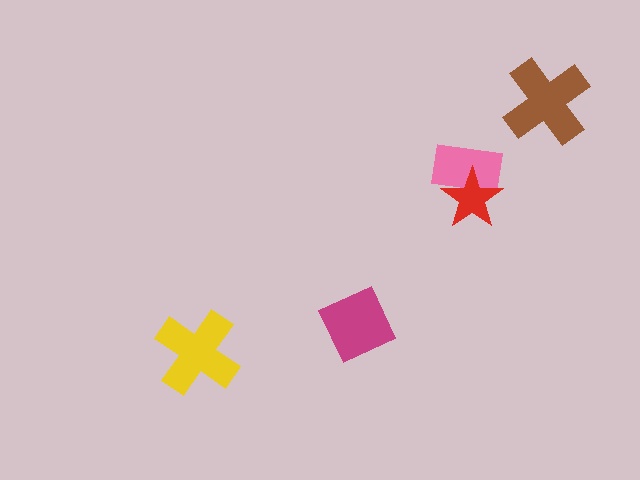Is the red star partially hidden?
No, no other shape covers it.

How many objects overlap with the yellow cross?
0 objects overlap with the yellow cross.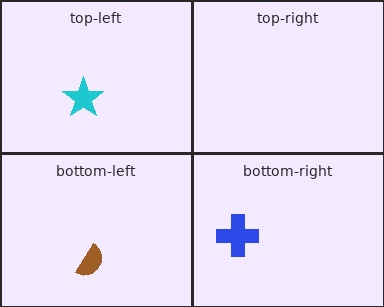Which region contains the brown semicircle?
The bottom-left region.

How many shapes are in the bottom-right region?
1.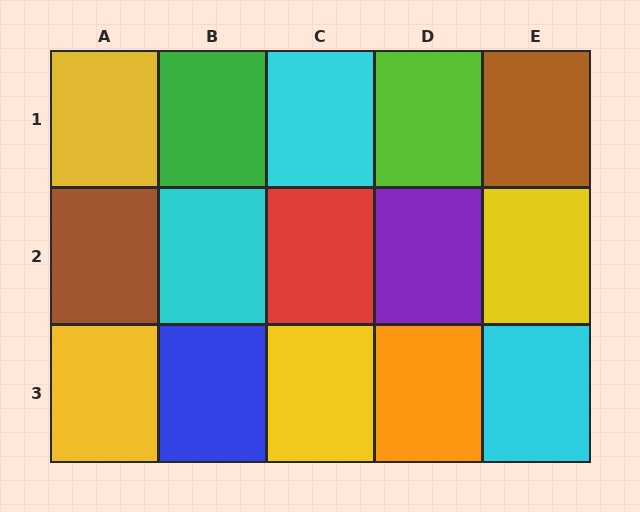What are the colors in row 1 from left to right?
Yellow, green, cyan, lime, brown.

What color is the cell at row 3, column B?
Blue.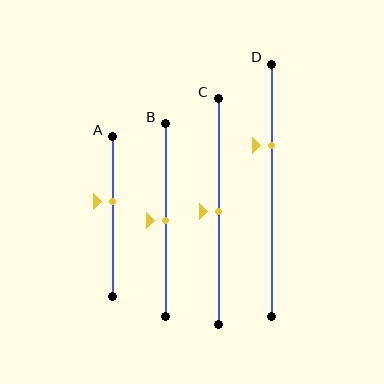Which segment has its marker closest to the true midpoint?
Segment B has its marker closest to the true midpoint.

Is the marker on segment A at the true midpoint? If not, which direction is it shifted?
No, the marker on segment A is shifted upward by about 9% of the segment length.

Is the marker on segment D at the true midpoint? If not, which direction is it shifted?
No, the marker on segment D is shifted upward by about 18% of the segment length.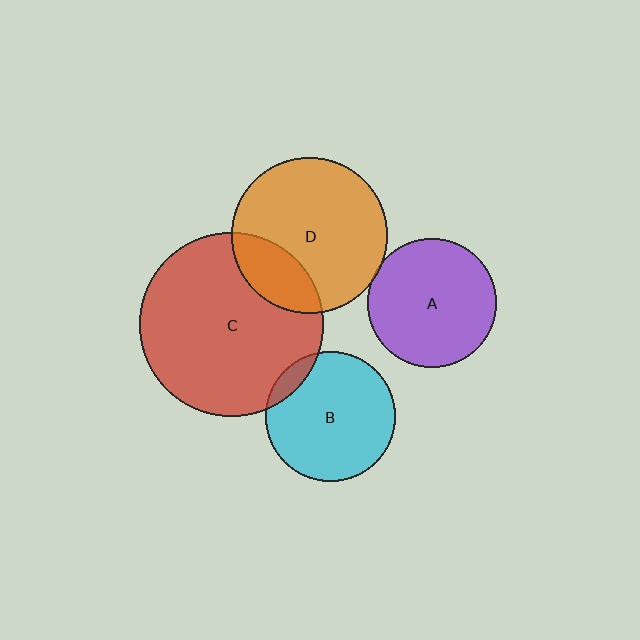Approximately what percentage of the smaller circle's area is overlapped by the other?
Approximately 10%.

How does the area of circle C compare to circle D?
Approximately 1.4 times.